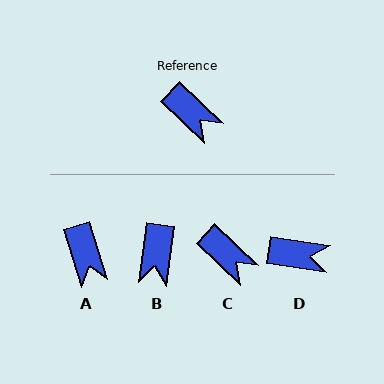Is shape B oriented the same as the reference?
No, it is off by about 54 degrees.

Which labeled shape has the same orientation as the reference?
C.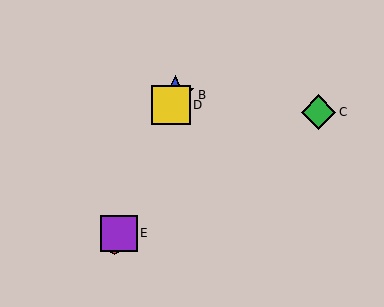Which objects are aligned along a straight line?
Objects A, B, D, E are aligned along a straight line.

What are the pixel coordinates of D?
Object D is at (171, 105).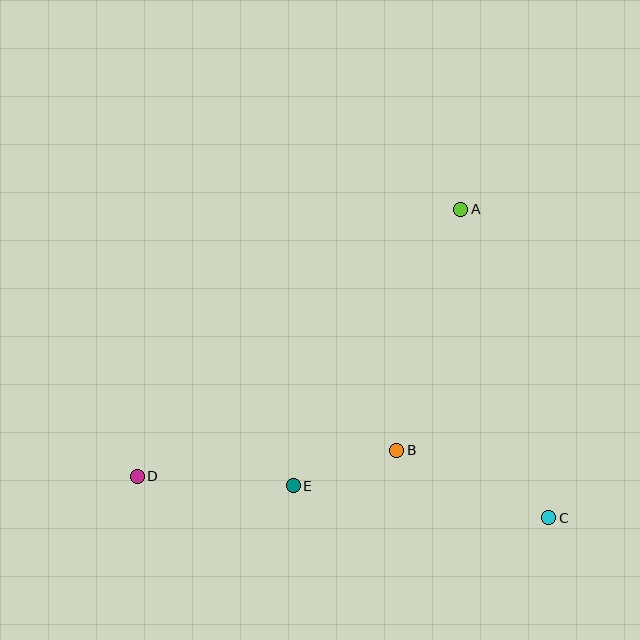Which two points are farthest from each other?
Points A and D are farthest from each other.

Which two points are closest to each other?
Points B and E are closest to each other.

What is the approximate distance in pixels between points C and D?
The distance between C and D is approximately 414 pixels.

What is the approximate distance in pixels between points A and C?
The distance between A and C is approximately 321 pixels.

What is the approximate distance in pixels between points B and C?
The distance between B and C is approximately 166 pixels.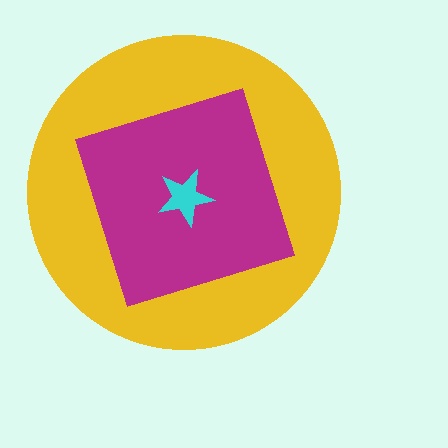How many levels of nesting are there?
3.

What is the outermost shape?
The yellow circle.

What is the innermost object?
The cyan star.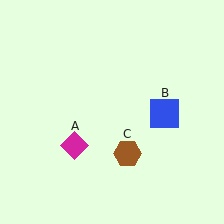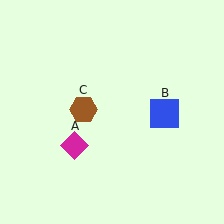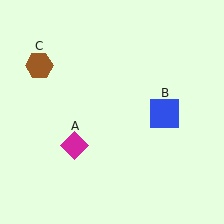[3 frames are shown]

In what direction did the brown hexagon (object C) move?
The brown hexagon (object C) moved up and to the left.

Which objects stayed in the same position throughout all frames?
Magenta diamond (object A) and blue square (object B) remained stationary.